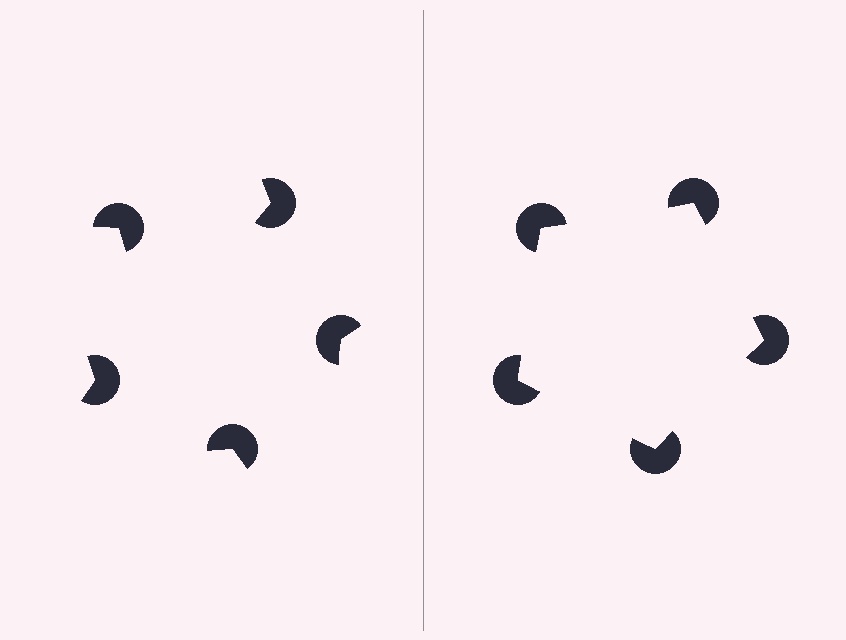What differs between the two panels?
The pac-man discs are positioned identically on both sides; only the wedge orientations differ. On the right they align to a pentagon; on the left they are misaligned.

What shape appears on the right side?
An illusory pentagon.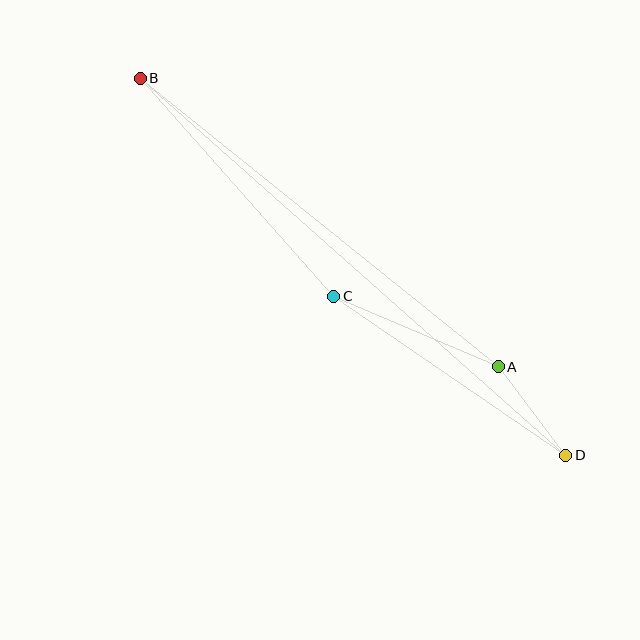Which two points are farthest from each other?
Points B and D are farthest from each other.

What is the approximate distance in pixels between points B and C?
The distance between B and C is approximately 291 pixels.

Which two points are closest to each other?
Points A and D are closest to each other.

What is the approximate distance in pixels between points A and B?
The distance between A and B is approximately 460 pixels.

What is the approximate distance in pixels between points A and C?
The distance between A and C is approximately 179 pixels.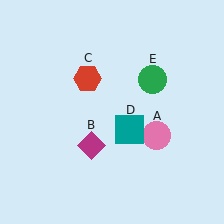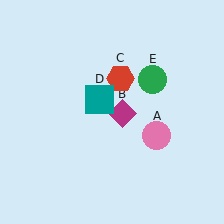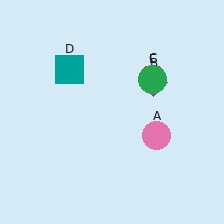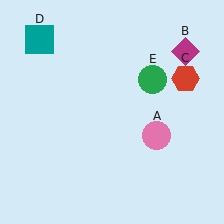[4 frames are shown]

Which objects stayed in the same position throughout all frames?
Pink circle (object A) and green circle (object E) remained stationary.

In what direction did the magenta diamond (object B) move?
The magenta diamond (object B) moved up and to the right.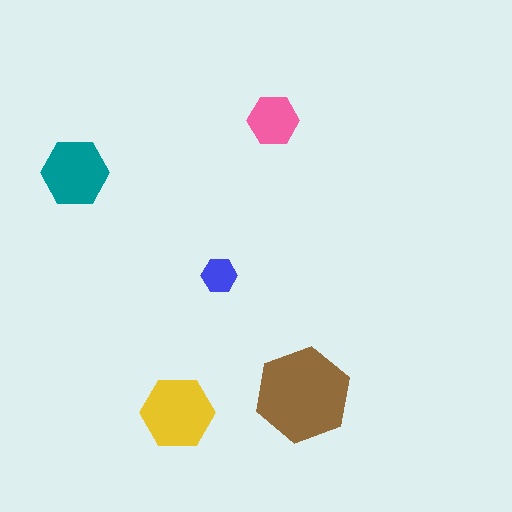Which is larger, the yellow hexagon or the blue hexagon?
The yellow one.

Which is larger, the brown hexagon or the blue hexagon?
The brown one.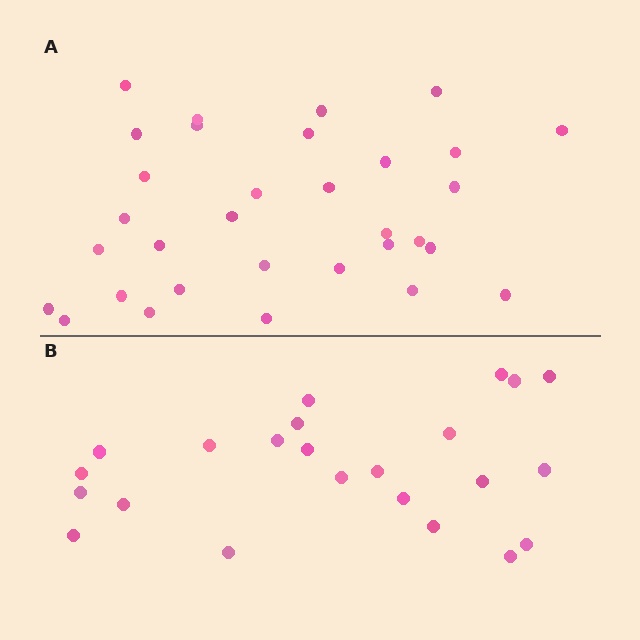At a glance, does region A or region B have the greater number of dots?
Region A (the top region) has more dots.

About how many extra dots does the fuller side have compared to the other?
Region A has roughly 8 or so more dots than region B.